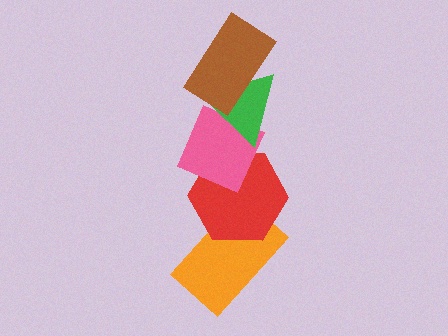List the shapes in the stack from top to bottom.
From top to bottom: the brown rectangle, the green triangle, the pink diamond, the red hexagon, the orange rectangle.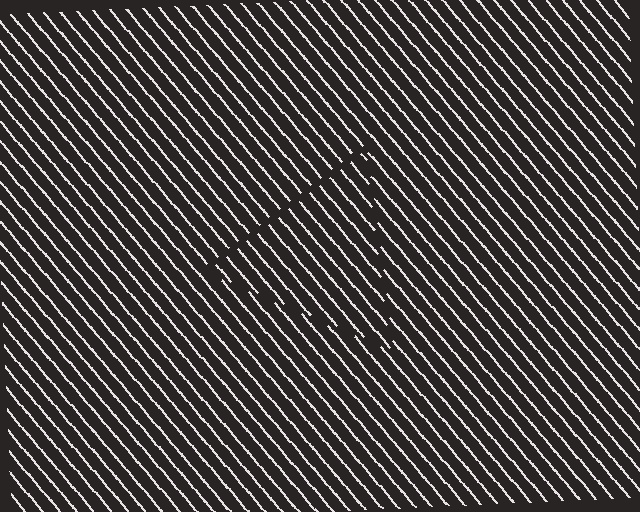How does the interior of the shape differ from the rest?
The interior of the shape contains the same grating, shifted by half a period — the contour is defined by the phase discontinuity where line-ends from the inner and outer gratings abut.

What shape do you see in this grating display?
An illusory triangle. The interior of the shape contains the same grating, shifted by half a period — the contour is defined by the phase discontinuity where line-ends from the inner and outer gratings abut.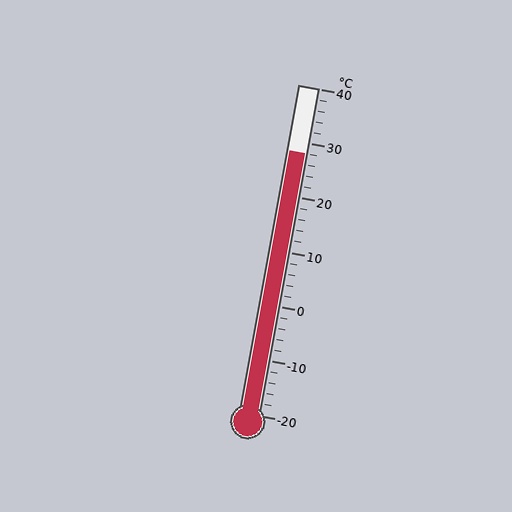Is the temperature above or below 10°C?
The temperature is above 10°C.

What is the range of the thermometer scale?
The thermometer scale ranges from -20°C to 40°C.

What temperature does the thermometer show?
The thermometer shows approximately 28°C.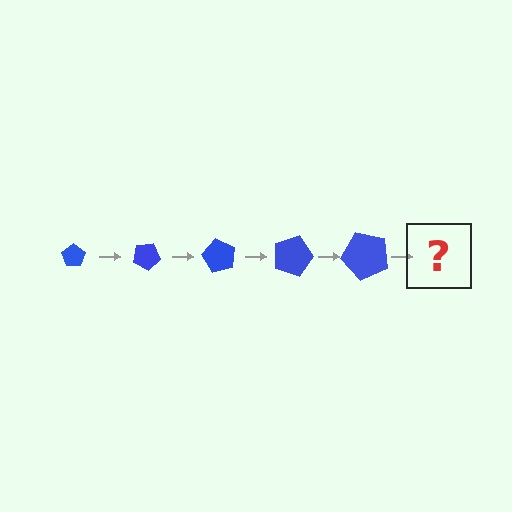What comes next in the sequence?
The next element should be a pentagon, larger than the previous one and rotated 150 degrees from the start.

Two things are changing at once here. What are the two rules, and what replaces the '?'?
The two rules are that the pentagon grows larger each step and it rotates 30 degrees each step. The '?' should be a pentagon, larger than the previous one and rotated 150 degrees from the start.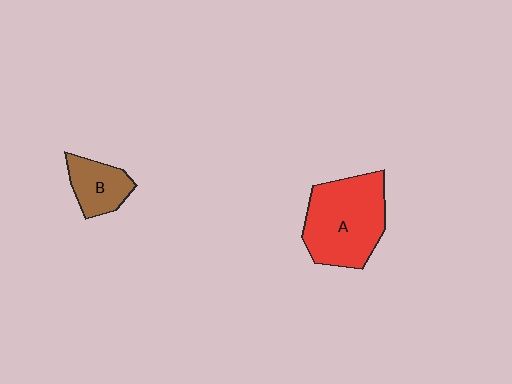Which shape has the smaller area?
Shape B (brown).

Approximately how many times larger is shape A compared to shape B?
Approximately 2.3 times.